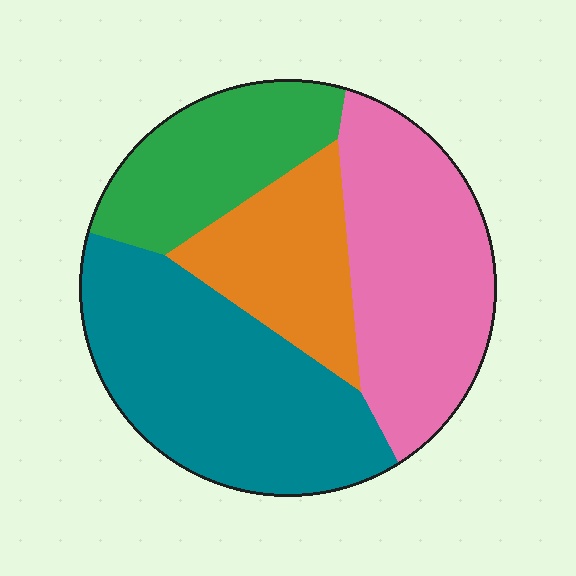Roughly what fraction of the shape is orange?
Orange takes up about one sixth (1/6) of the shape.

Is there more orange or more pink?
Pink.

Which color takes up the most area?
Teal, at roughly 35%.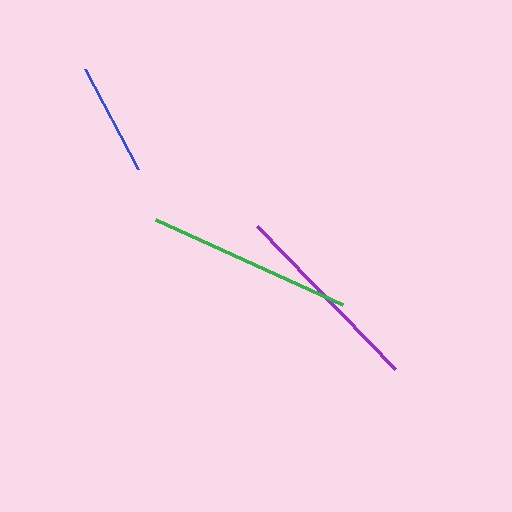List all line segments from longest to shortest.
From longest to shortest: green, purple, blue.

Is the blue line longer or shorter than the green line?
The green line is longer than the blue line.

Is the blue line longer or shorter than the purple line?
The purple line is longer than the blue line.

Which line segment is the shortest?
The blue line is the shortest at approximately 113 pixels.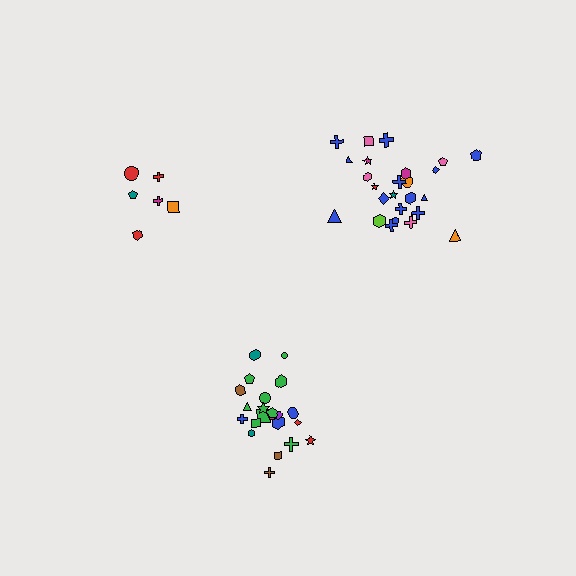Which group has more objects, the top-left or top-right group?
The top-right group.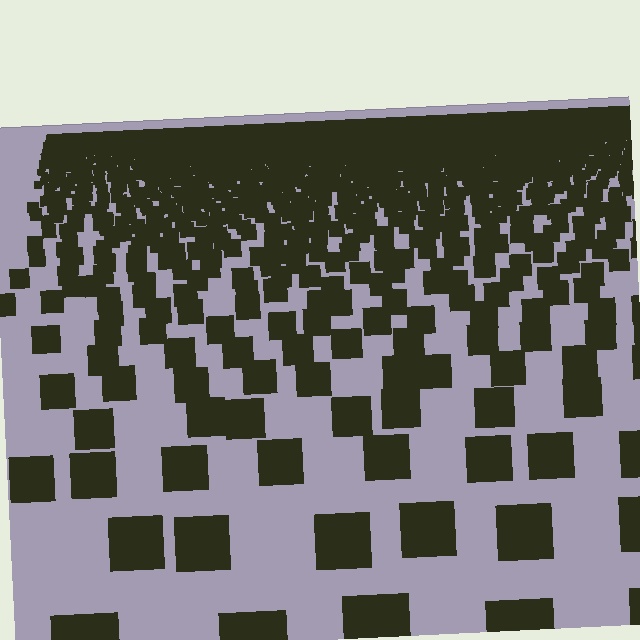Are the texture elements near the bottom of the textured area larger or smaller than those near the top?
Larger. Near the bottom, elements are closer to the viewer and appear at a bigger on-screen size.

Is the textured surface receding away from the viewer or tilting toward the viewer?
The surface is receding away from the viewer. Texture elements get smaller and denser toward the top.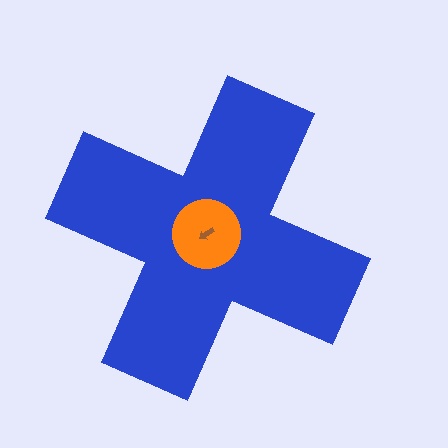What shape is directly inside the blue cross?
The orange circle.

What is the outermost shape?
The blue cross.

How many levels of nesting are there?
3.